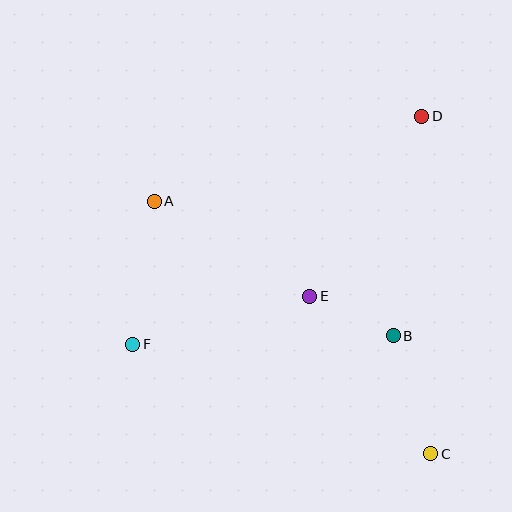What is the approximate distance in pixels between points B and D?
The distance between B and D is approximately 221 pixels.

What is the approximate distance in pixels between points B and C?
The distance between B and C is approximately 124 pixels.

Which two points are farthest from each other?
Points A and C are farthest from each other.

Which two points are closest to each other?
Points B and E are closest to each other.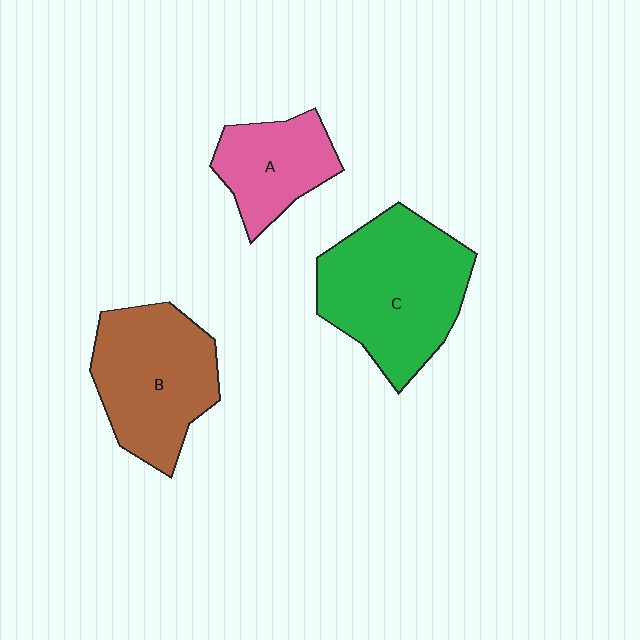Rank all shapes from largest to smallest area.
From largest to smallest: C (green), B (brown), A (pink).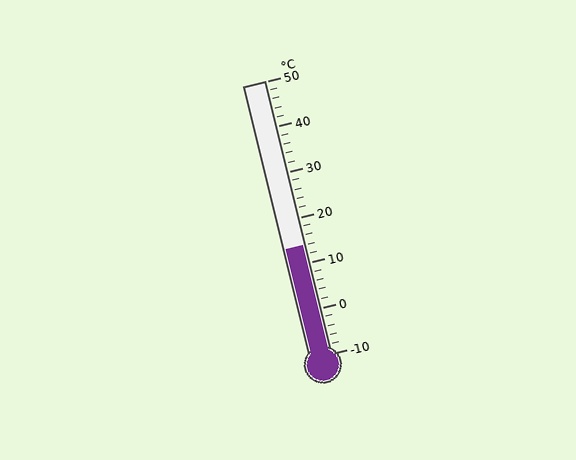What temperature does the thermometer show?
The thermometer shows approximately 14°C.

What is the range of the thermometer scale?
The thermometer scale ranges from -10°C to 50°C.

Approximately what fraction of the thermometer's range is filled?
The thermometer is filled to approximately 40% of its range.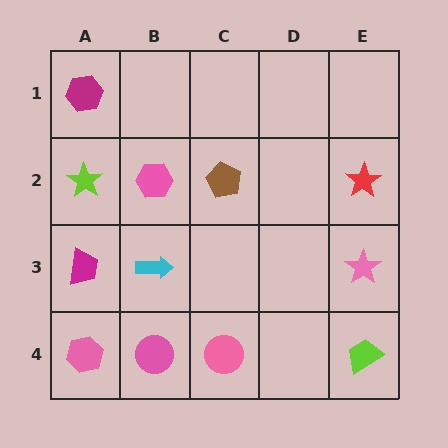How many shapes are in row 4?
4 shapes.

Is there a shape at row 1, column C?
No, that cell is empty.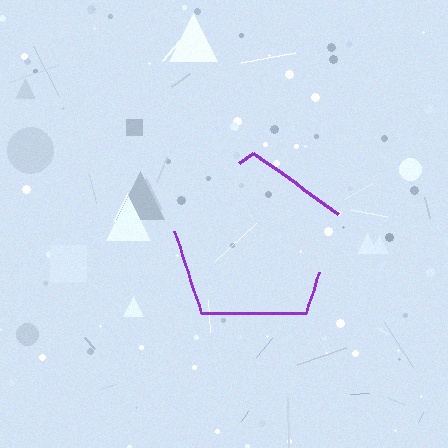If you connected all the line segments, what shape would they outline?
They would outline a pentagon.